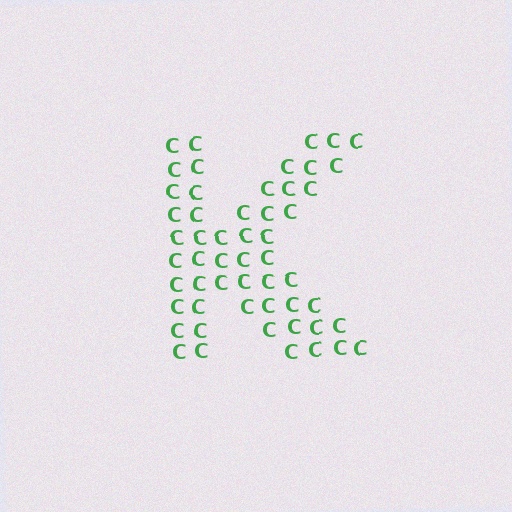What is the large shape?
The large shape is the letter K.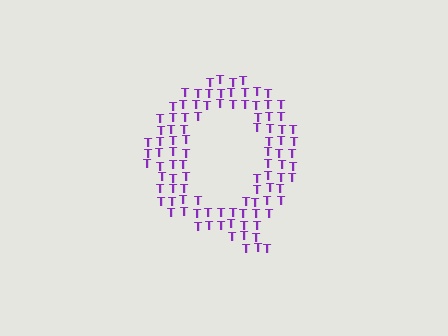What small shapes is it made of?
It is made of small letter T's.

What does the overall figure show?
The overall figure shows the letter Q.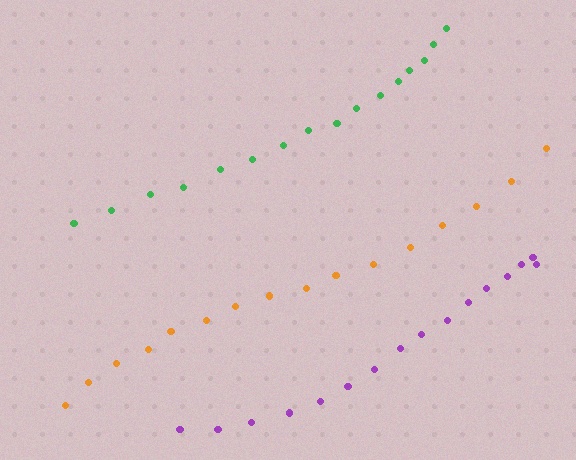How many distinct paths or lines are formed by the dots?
There are 3 distinct paths.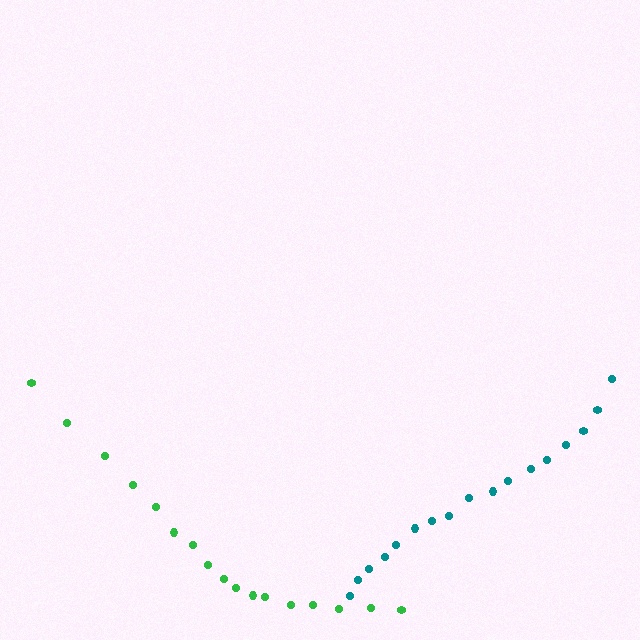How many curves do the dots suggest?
There are 2 distinct paths.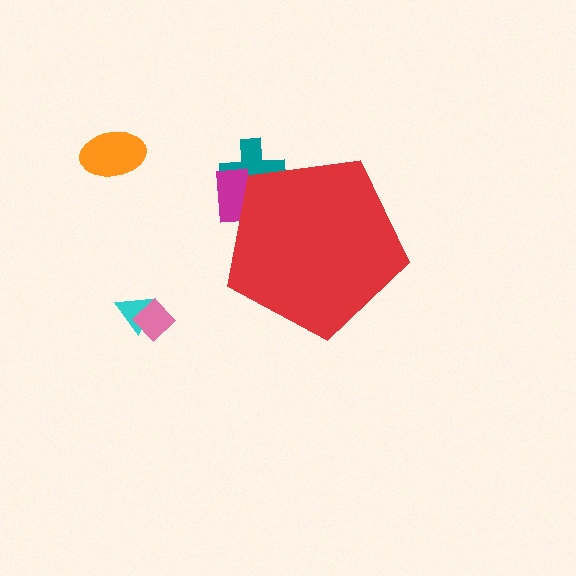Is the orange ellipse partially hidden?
No, the orange ellipse is fully visible.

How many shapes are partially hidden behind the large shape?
2 shapes are partially hidden.